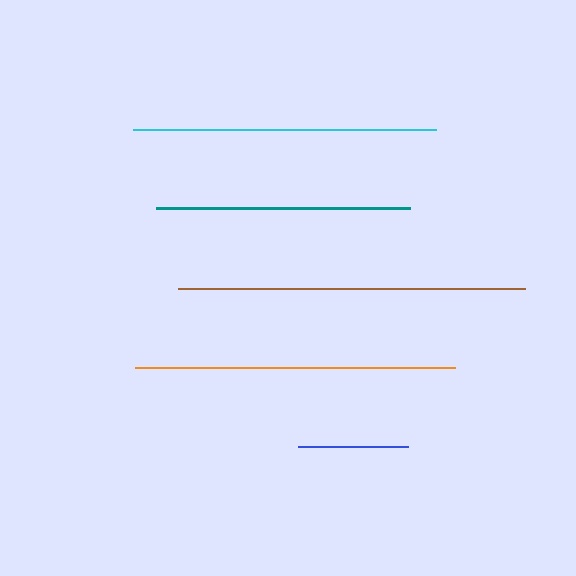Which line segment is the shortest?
The blue line is the shortest at approximately 109 pixels.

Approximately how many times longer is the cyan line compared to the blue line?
The cyan line is approximately 2.8 times the length of the blue line.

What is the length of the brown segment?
The brown segment is approximately 347 pixels long.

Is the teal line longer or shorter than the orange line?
The orange line is longer than the teal line.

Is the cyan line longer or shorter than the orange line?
The orange line is longer than the cyan line.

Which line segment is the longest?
The brown line is the longest at approximately 347 pixels.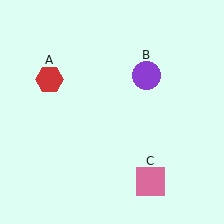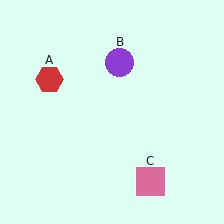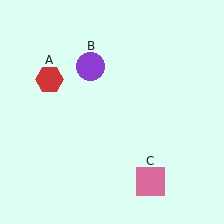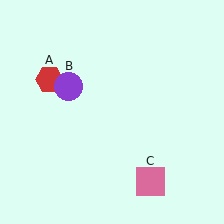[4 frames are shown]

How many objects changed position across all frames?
1 object changed position: purple circle (object B).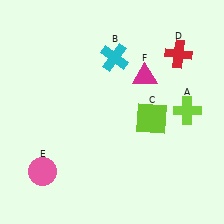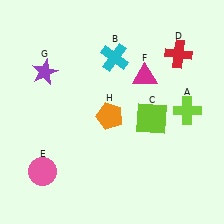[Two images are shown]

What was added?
A purple star (G), an orange pentagon (H) were added in Image 2.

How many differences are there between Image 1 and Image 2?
There are 2 differences between the two images.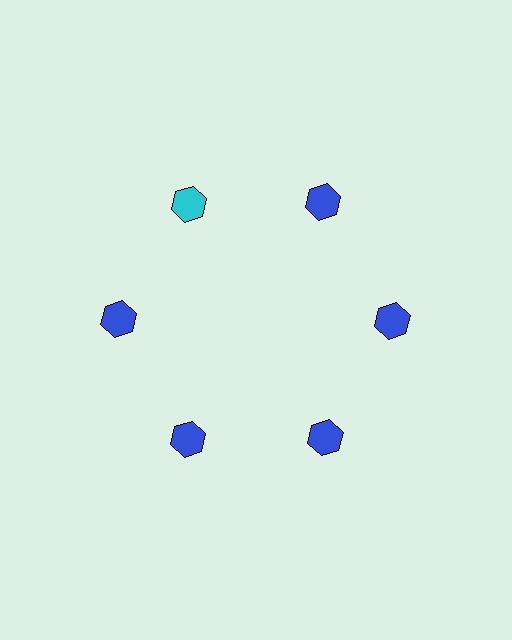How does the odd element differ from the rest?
It has a different color: cyan instead of blue.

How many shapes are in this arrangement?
There are 6 shapes arranged in a ring pattern.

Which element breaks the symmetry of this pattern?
The cyan hexagon at roughly the 11 o'clock position breaks the symmetry. All other shapes are blue hexagons.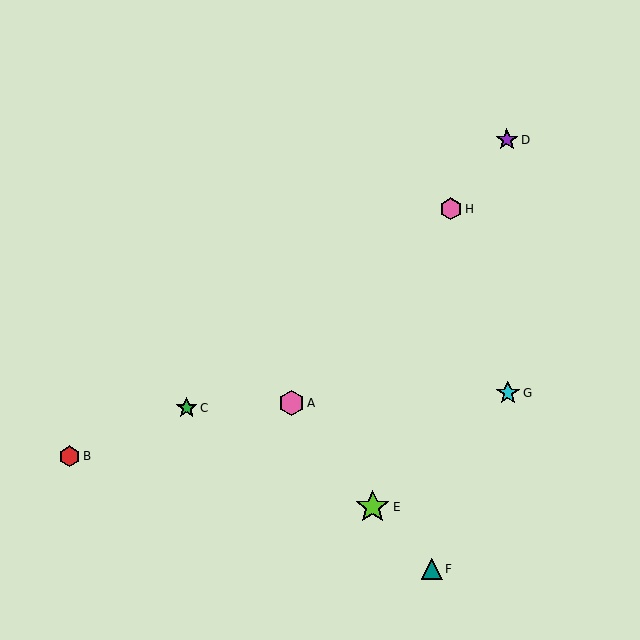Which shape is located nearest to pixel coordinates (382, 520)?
The lime star (labeled E) at (373, 507) is nearest to that location.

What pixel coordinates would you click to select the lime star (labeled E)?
Click at (373, 507) to select the lime star E.